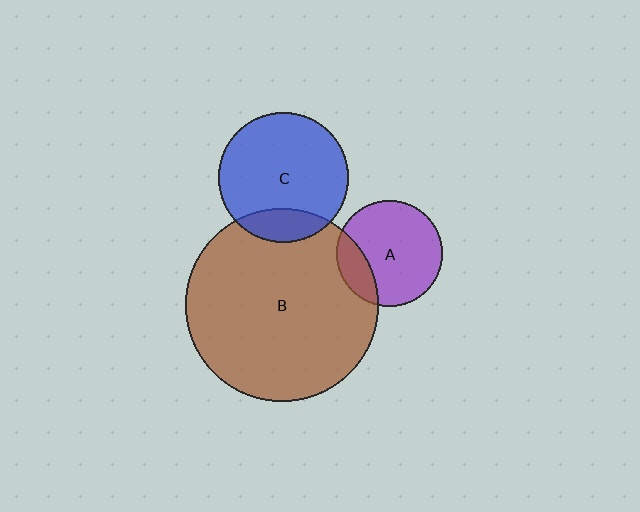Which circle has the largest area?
Circle B (brown).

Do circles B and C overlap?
Yes.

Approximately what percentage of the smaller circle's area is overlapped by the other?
Approximately 15%.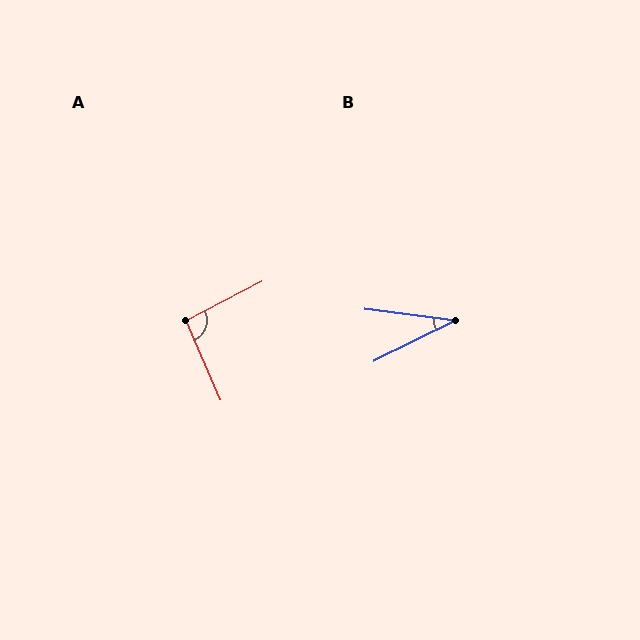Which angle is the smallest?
B, at approximately 34 degrees.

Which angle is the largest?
A, at approximately 94 degrees.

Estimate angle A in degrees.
Approximately 94 degrees.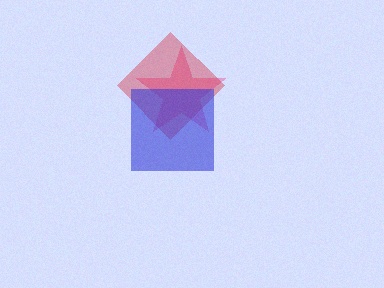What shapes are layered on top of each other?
The layered shapes are: a pink star, a red diamond, a blue square.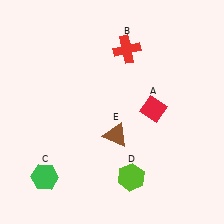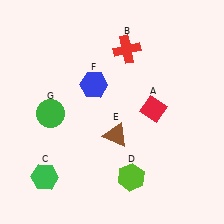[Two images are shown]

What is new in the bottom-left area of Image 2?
A green circle (G) was added in the bottom-left area of Image 2.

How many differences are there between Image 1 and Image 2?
There are 2 differences between the two images.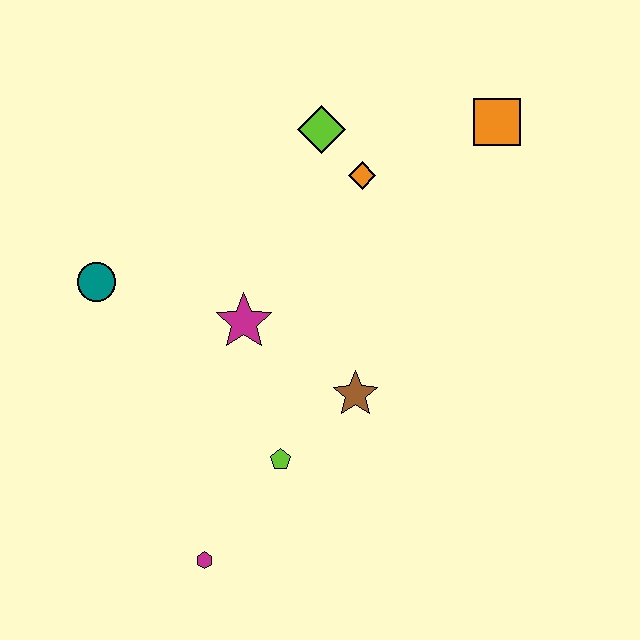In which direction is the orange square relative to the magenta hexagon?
The orange square is above the magenta hexagon.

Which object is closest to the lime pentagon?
The brown star is closest to the lime pentagon.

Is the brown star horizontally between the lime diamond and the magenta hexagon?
No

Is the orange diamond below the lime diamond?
Yes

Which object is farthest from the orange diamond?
The magenta hexagon is farthest from the orange diamond.